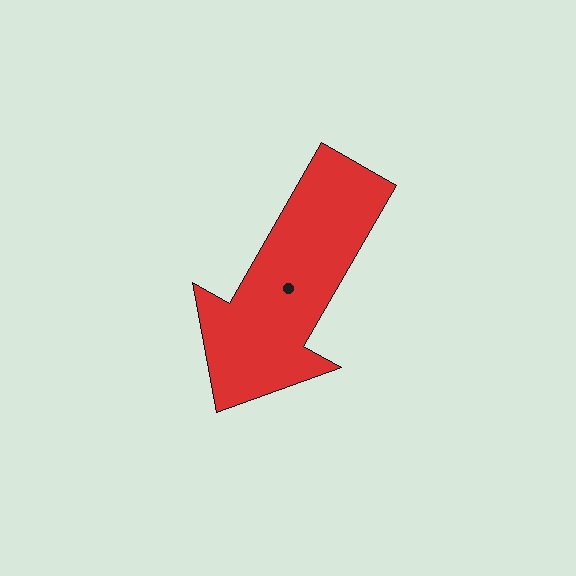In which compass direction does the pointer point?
Southwest.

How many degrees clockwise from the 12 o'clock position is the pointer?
Approximately 210 degrees.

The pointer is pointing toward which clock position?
Roughly 7 o'clock.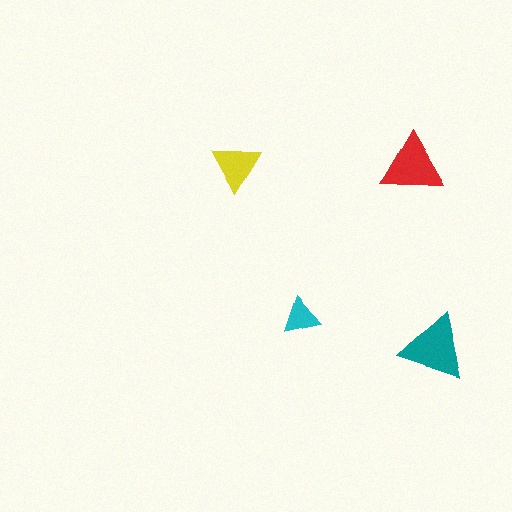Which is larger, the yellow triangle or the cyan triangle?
The yellow one.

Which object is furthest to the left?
The yellow triangle is leftmost.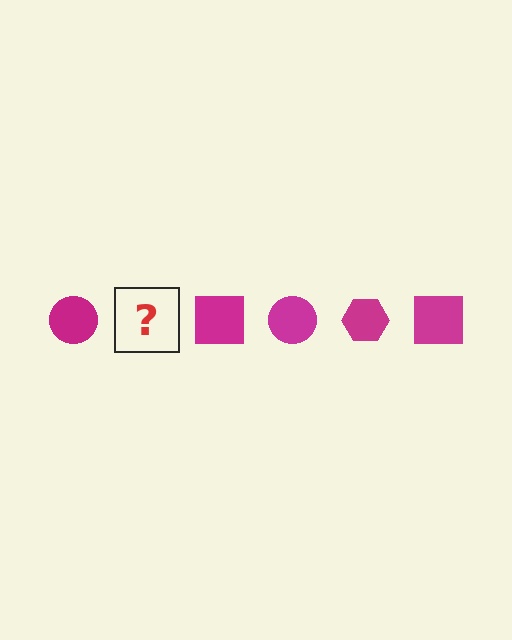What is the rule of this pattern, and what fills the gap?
The rule is that the pattern cycles through circle, hexagon, square shapes in magenta. The gap should be filled with a magenta hexagon.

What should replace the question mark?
The question mark should be replaced with a magenta hexagon.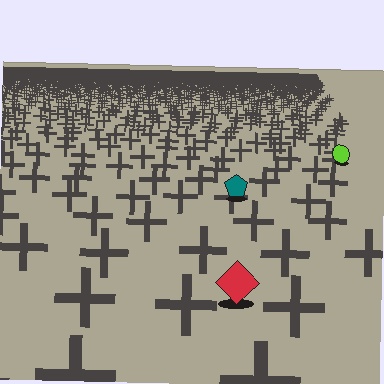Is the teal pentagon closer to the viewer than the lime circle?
Yes. The teal pentagon is closer — you can tell from the texture gradient: the ground texture is coarser near it.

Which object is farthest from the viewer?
The lime circle is farthest from the viewer. It appears smaller and the ground texture around it is denser.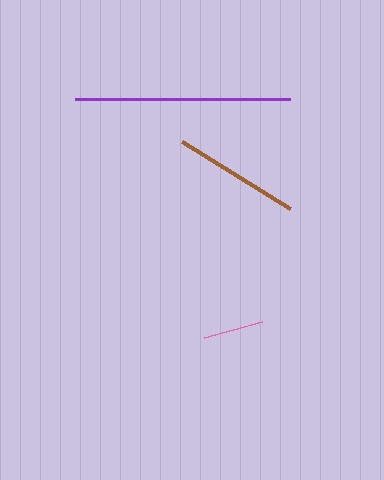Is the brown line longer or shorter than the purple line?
The purple line is longer than the brown line.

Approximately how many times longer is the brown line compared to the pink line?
The brown line is approximately 2.1 times the length of the pink line.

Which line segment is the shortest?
The pink line is the shortest at approximately 61 pixels.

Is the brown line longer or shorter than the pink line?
The brown line is longer than the pink line.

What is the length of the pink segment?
The pink segment is approximately 61 pixels long.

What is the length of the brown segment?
The brown segment is approximately 127 pixels long.